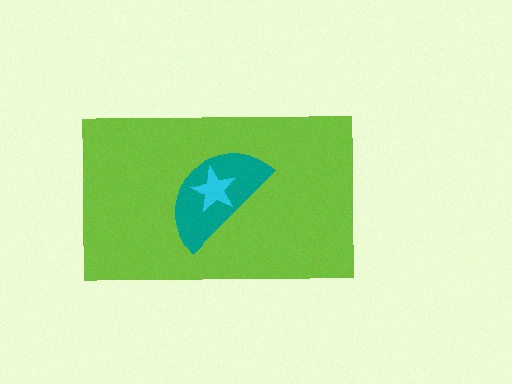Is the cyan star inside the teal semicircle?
Yes.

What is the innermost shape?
The cyan star.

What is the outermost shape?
The lime rectangle.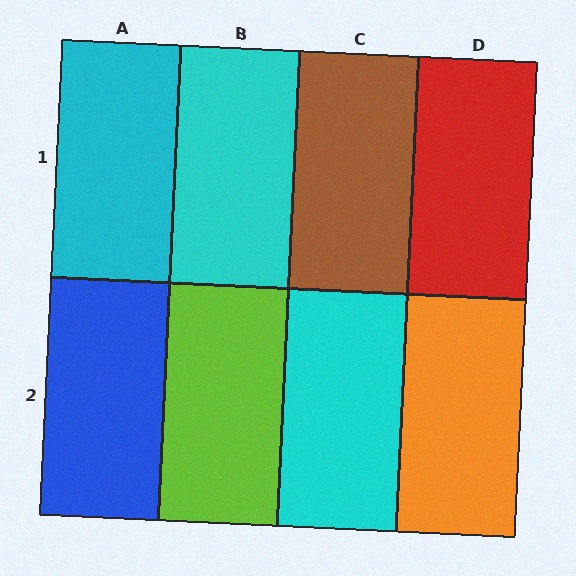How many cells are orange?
1 cell is orange.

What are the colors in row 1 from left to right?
Cyan, cyan, brown, red.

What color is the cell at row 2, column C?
Cyan.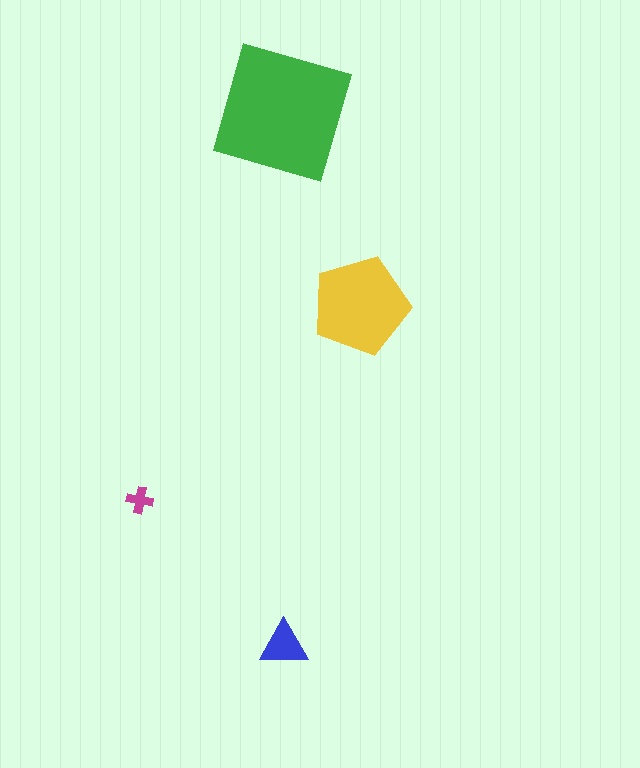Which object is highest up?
The green square is topmost.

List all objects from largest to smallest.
The green square, the yellow pentagon, the blue triangle, the magenta cross.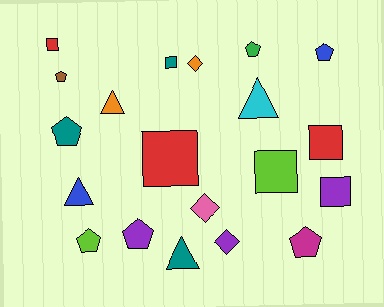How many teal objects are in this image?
There are 3 teal objects.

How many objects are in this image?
There are 20 objects.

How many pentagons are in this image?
There are 7 pentagons.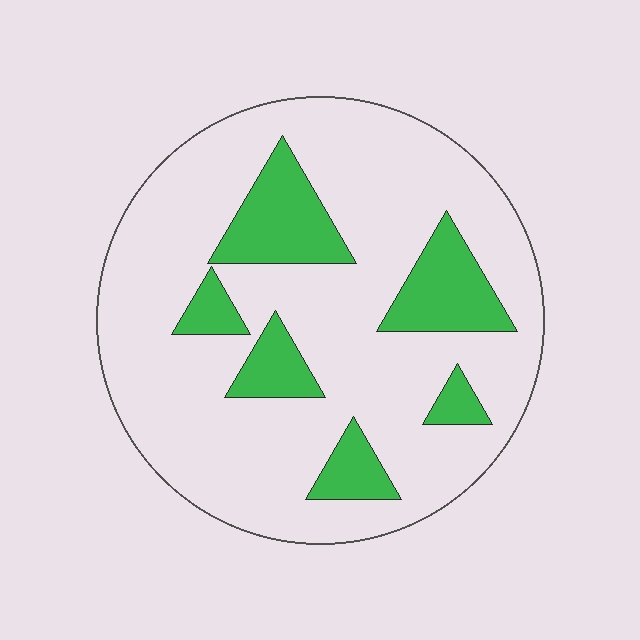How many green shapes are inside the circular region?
6.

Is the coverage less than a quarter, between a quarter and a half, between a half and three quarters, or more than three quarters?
Less than a quarter.